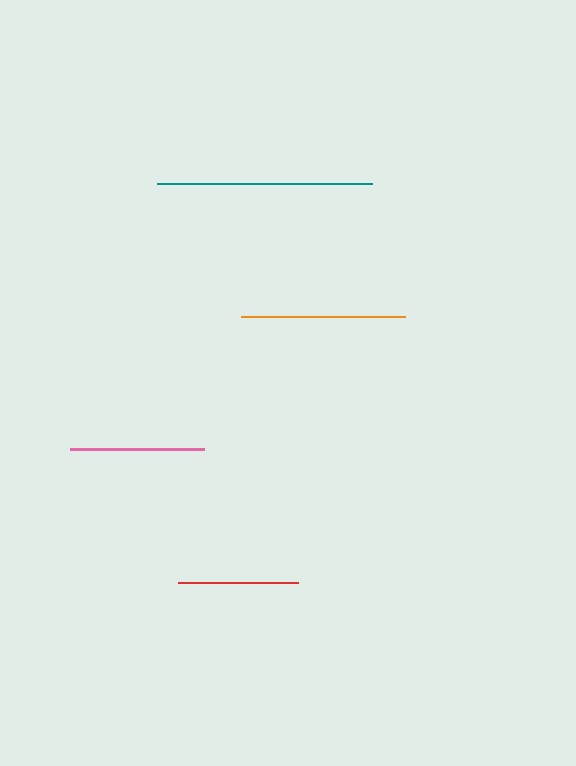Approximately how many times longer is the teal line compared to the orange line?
The teal line is approximately 1.3 times the length of the orange line.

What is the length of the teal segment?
The teal segment is approximately 215 pixels long.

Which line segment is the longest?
The teal line is the longest at approximately 215 pixels.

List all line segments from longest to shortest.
From longest to shortest: teal, orange, pink, red.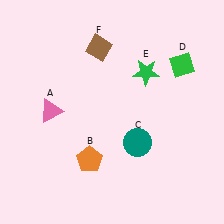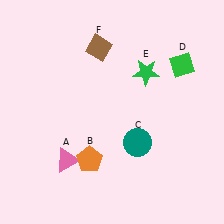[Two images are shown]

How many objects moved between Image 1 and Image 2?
1 object moved between the two images.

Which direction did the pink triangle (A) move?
The pink triangle (A) moved down.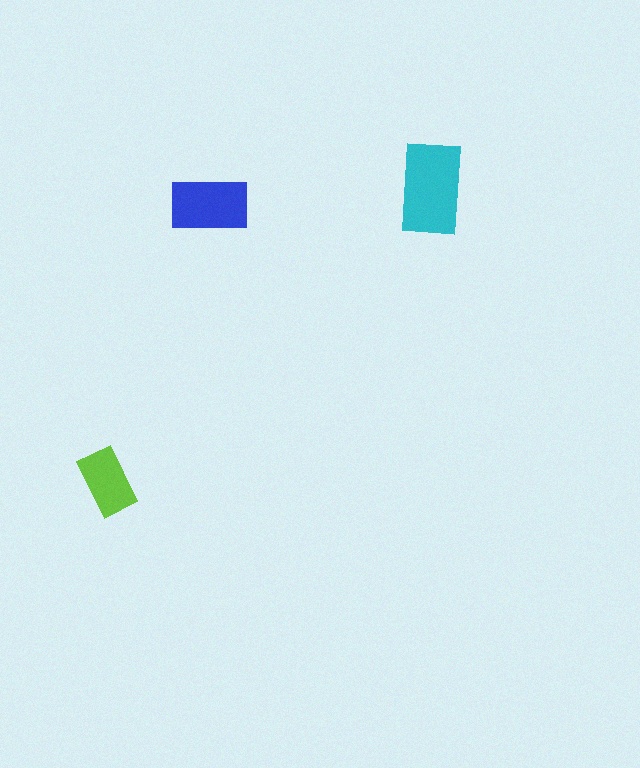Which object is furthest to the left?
The lime rectangle is leftmost.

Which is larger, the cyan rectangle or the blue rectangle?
The cyan one.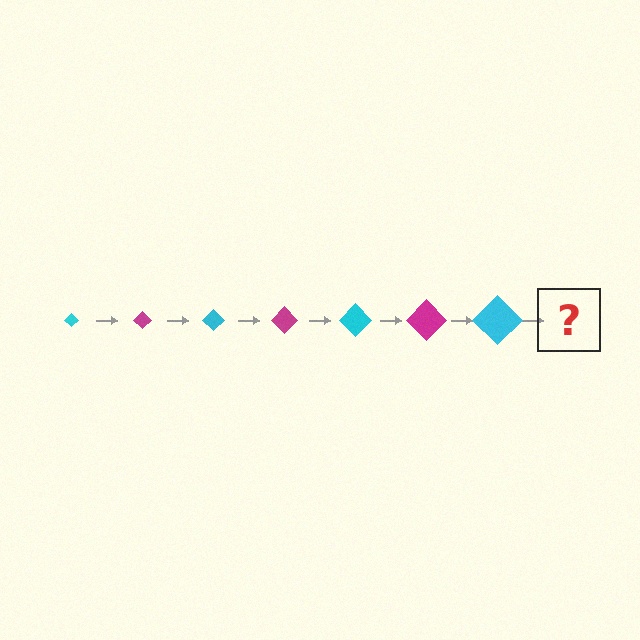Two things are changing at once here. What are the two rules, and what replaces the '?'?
The two rules are that the diamond grows larger each step and the color cycles through cyan and magenta. The '?' should be a magenta diamond, larger than the previous one.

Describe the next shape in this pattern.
It should be a magenta diamond, larger than the previous one.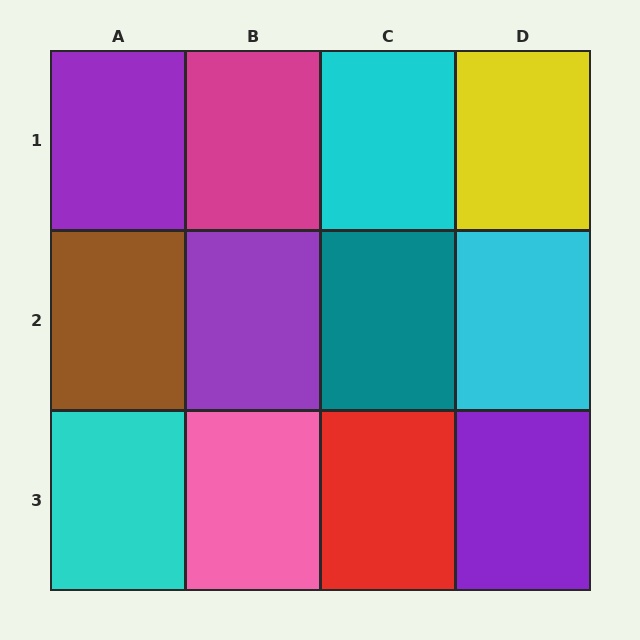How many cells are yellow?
1 cell is yellow.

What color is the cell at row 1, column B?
Magenta.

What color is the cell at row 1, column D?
Yellow.